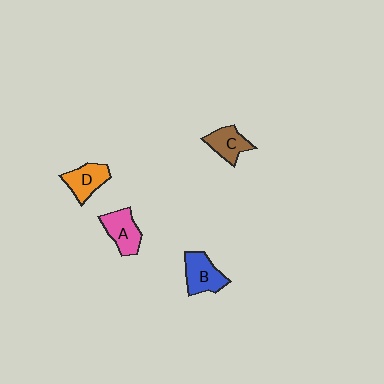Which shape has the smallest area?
Shape C (brown).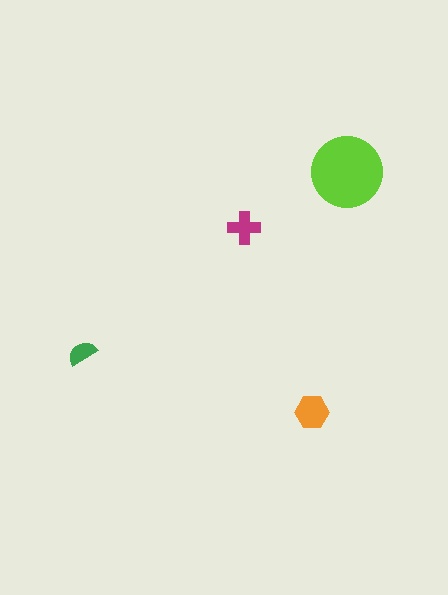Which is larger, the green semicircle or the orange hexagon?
The orange hexagon.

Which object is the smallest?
The green semicircle.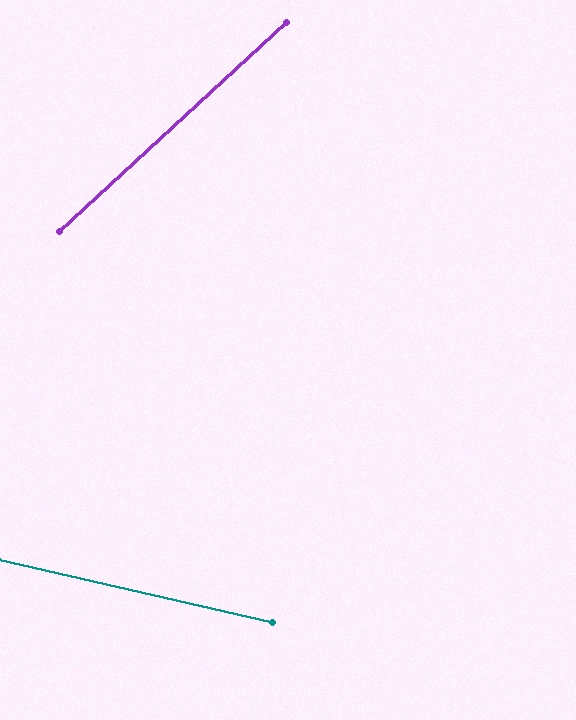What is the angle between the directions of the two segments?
Approximately 55 degrees.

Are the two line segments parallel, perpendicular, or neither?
Neither parallel nor perpendicular — they differ by about 55°.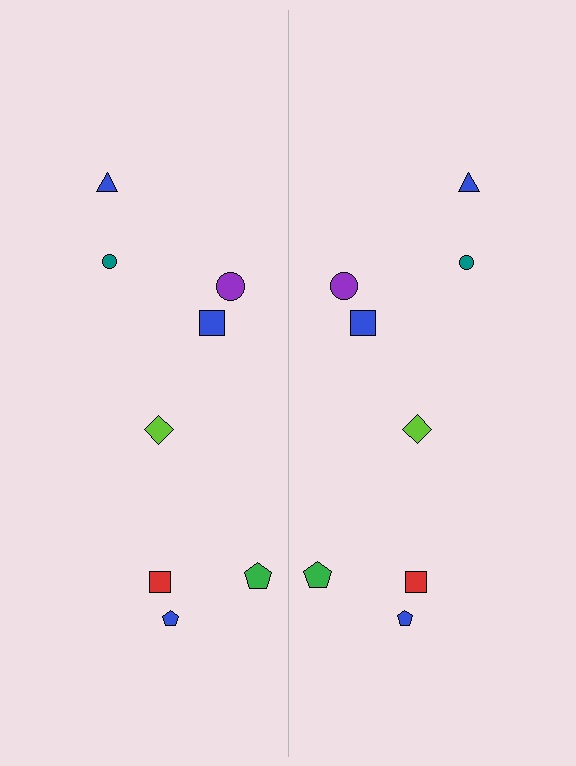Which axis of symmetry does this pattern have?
The pattern has a vertical axis of symmetry running through the center of the image.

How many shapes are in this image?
There are 16 shapes in this image.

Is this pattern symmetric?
Yes, this pattern has bilateral (reflection) symmetry.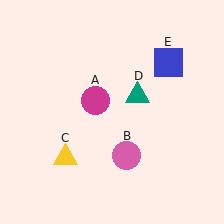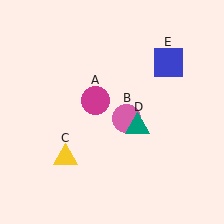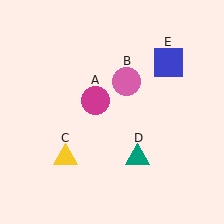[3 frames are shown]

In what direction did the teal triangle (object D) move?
The teal triangle (object D) moved down.